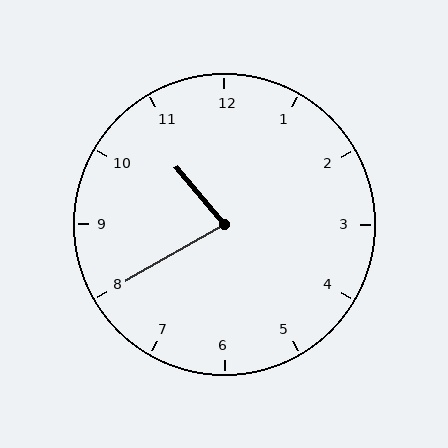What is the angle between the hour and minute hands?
Approximately 80 degrees.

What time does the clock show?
10:40.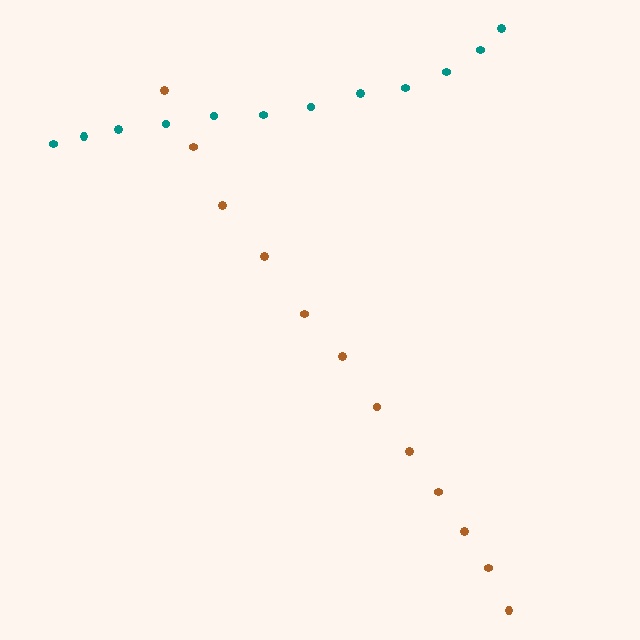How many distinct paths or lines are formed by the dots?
There are 2 distinct paths.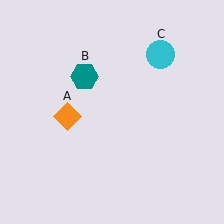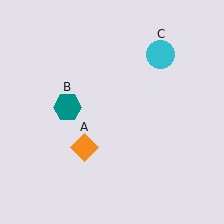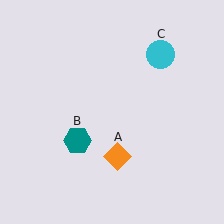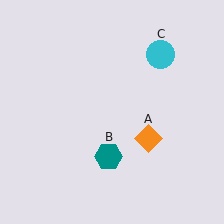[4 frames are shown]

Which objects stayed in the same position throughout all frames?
Cyan circle (object C) remained stationary.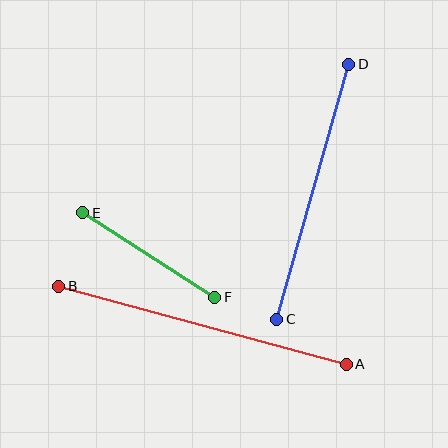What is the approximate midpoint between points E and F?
The midpoint is at approximately (149, 255) pixels.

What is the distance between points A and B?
The distance is approximately 298 pixels.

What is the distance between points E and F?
The distance is approximately 157 pixels.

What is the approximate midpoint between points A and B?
The midpoint is at approximately (203, 325) pixels.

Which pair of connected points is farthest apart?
Points A and B are farthest apart.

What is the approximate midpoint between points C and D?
The midpoint is at approximately (313, 192) pixels.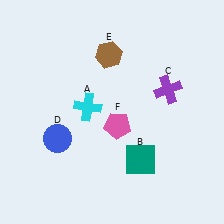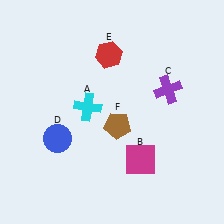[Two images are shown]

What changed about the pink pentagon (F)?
In Image 1, F is pink. In Image 2, it changed to brown.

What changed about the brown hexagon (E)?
In Image 1, E is brown. In Image 2, it changed to red.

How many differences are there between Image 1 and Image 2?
There are 3 differences between the two images.